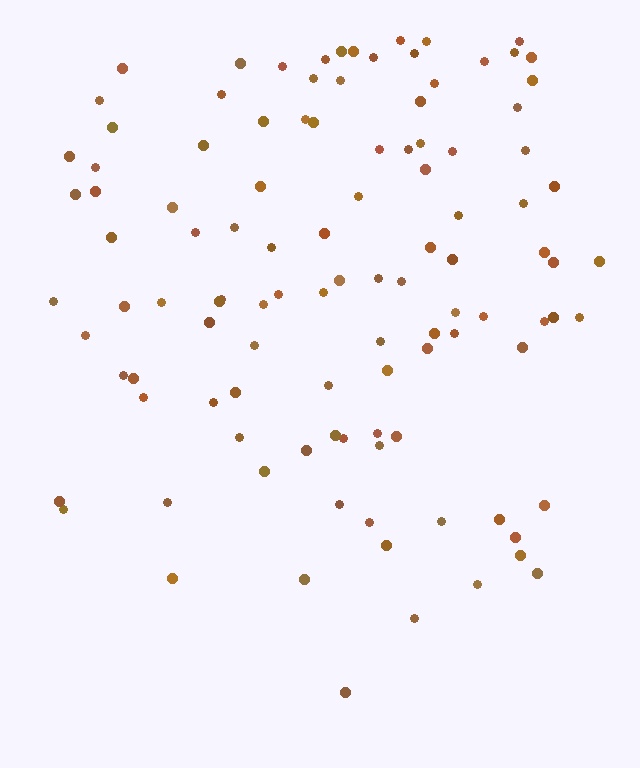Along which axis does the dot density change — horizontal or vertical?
Vertical.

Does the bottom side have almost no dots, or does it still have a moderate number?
Still a moderate number, just noticeably fewer than the top.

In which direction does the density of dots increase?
From bottom to top, with the top side densest.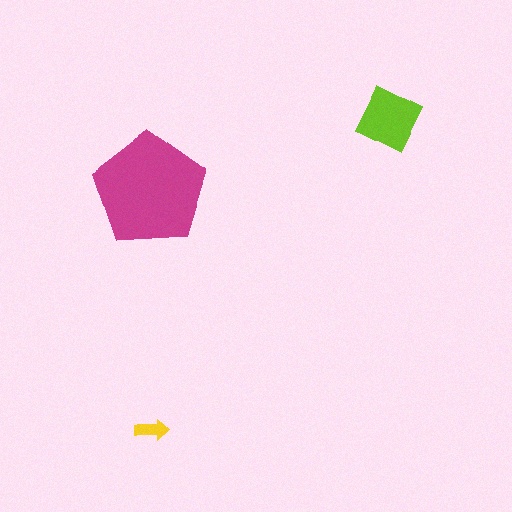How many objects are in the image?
There are 3 objects in the image.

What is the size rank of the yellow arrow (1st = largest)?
3rd.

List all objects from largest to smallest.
The magenta pentagon, the lime diamond, the yellow arrow.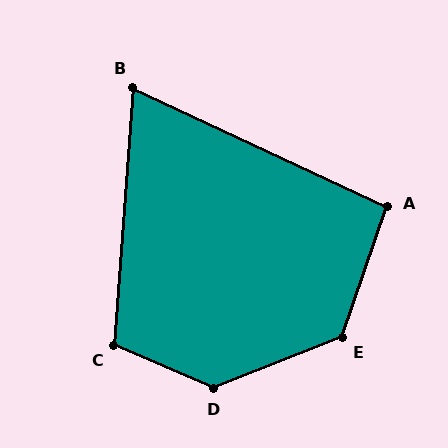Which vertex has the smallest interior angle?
B, at approximately 69 degrees.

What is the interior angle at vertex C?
Approximately 109 degrees (obtuse).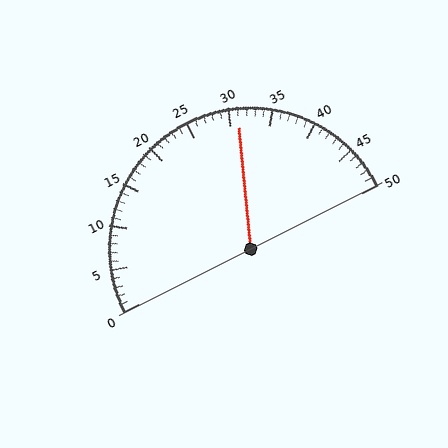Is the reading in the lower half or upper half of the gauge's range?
The reading is in the upper half of the range (0 to 50).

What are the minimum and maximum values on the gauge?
The gauge ranges from 0 to 50.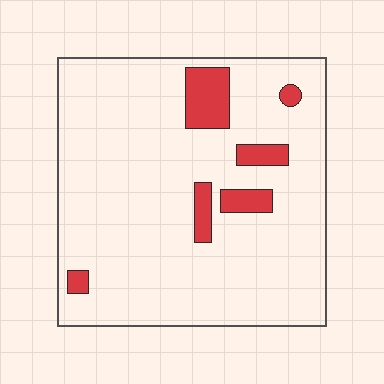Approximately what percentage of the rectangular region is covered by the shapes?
Approximately 10%.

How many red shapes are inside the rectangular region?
6.